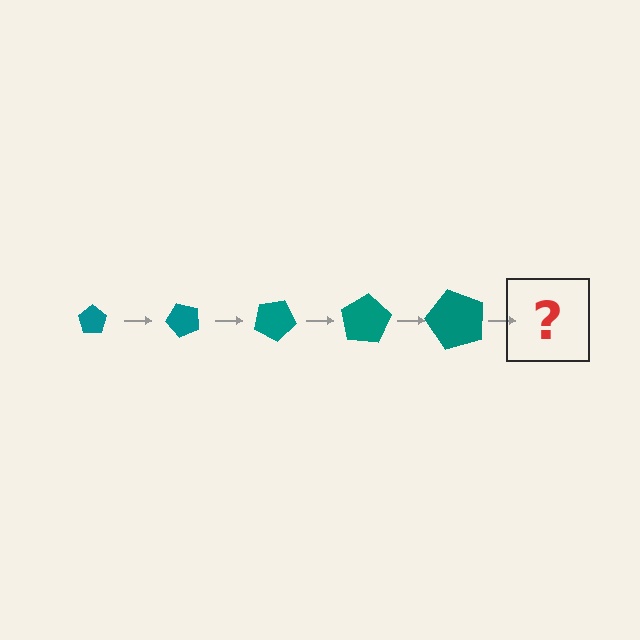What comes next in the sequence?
The next element should be a pentagon, larger than the previous one and rotated 250 degrees from the start.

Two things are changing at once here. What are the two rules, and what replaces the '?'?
The two rules are that the pentagon grows larger each step and it rotates 50 degrees each step. The '?' should be a pentagon, larger than the previous one and rotated 250 degrees from the start.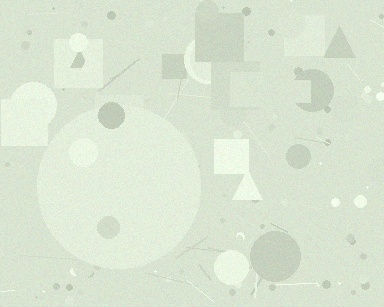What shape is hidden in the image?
A circle is hidden in the image.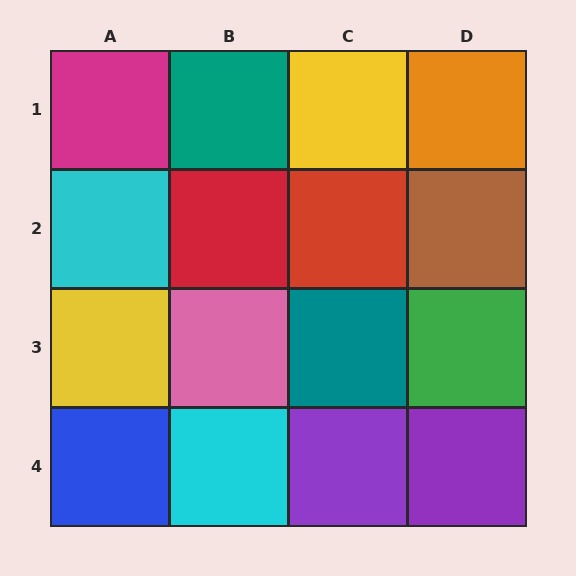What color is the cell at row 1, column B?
Teal.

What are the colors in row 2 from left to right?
Cyan, red, red, brown.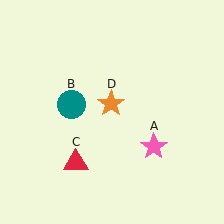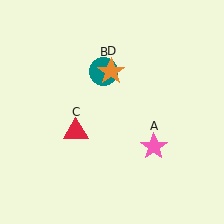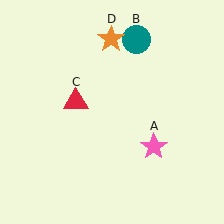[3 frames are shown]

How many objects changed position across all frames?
3 objects changed position: teal circle (object B), red triangle (object C), orange star (object D).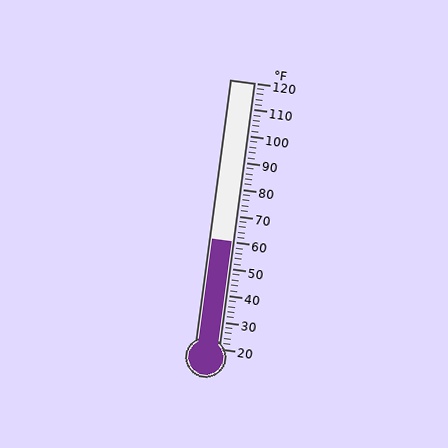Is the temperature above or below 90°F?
The temperature is below 90°F.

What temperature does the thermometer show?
The thermometer shows approximately 60°F.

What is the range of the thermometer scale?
The thermometer scale ranges from 20°F to 120°F.